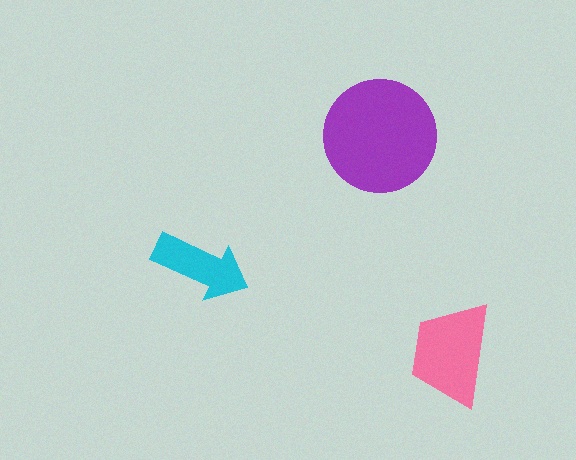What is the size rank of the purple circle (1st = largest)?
1st.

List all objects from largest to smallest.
The purple circle, the pink trapezoid, the cyan arrow.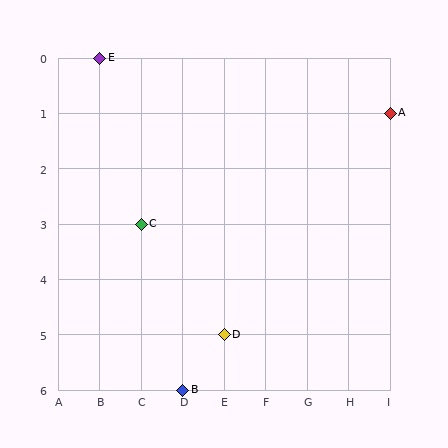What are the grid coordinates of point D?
Point D is at grid coordinates (E, 5).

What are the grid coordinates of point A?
Point A is at grid coordinates (I, 1).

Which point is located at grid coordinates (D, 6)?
Point B is at (D, 6).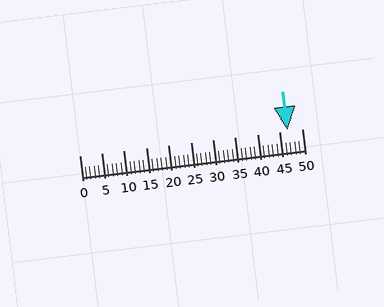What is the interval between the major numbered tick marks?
The major tick marks are spaced 5 units apart.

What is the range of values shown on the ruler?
The ruler shows values from 0 to 50.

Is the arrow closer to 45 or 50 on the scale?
The arrow is closer to 45.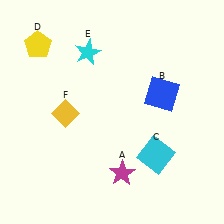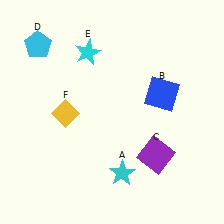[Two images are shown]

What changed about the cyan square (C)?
In Image 1, C is cyan. In Image 2, it changed to purple.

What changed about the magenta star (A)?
In Image 1, A is magenta. In Image 2, it changed to cyan.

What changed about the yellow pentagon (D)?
In Image 1, D is yellow. In Image 2, it changed to cyan.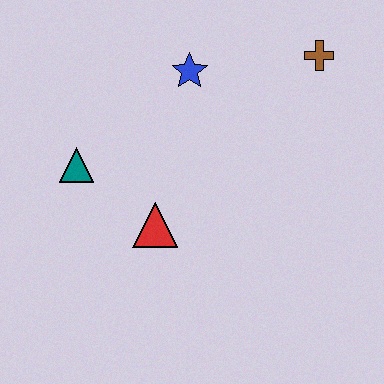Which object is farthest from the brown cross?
The teal triangle is farthest from the brown cross.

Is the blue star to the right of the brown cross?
No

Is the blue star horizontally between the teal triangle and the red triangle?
No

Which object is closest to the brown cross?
The blue star is closest to the brown cross.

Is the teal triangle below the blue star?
Yes